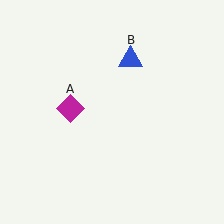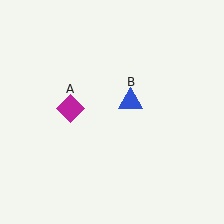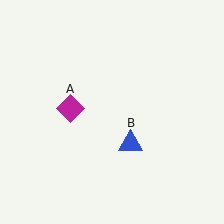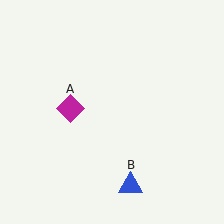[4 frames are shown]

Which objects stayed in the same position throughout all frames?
Magenta diamond (object A) remained stationary.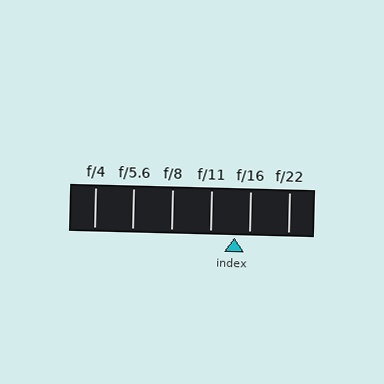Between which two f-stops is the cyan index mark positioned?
The index mark is between f/11 and f/16.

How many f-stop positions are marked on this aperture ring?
There are 6 f-stop positions marked.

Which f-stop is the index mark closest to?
The index mark is closest to f/16.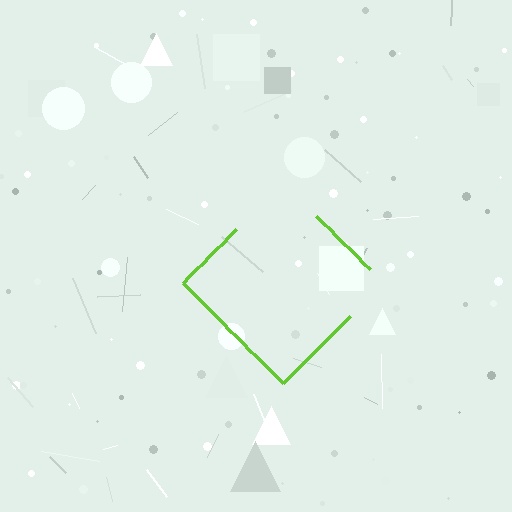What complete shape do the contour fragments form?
The contour fragments form a diamond.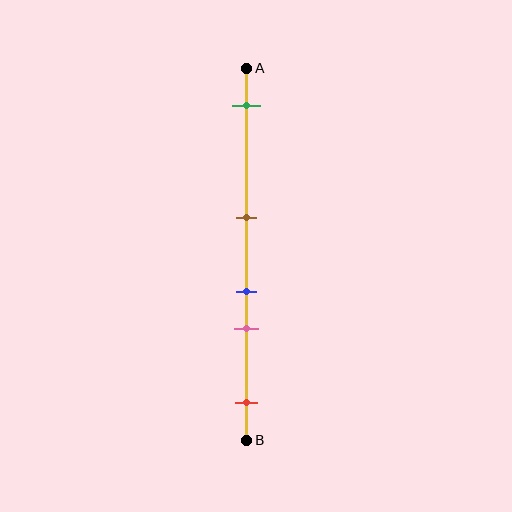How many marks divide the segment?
There are 5 marks dividing the segment.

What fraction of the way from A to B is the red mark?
The red mark is approximately 90% (0.9) of the way from A to B.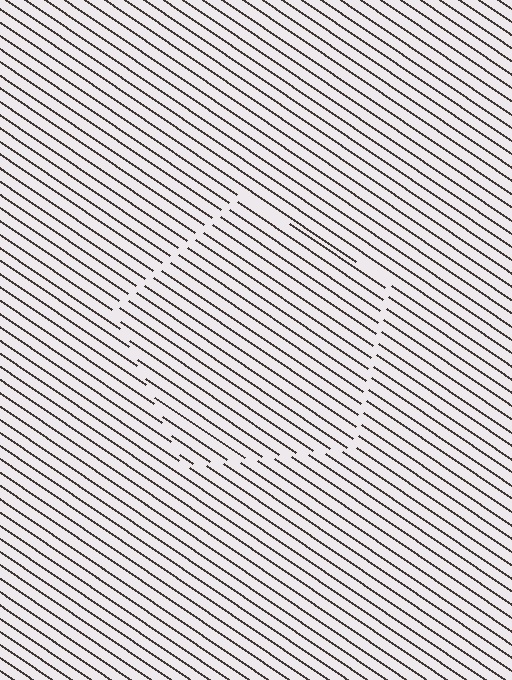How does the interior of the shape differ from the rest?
The interior of the shape contains the same grating, shifted by half a period — the contour is defined by the phase discontinuity where line-ends from the inner and outer gratings abut.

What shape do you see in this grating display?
An illusory pentagon. The interior of the shape contains the same grating, shifted by half a period — the contour is defined by the phase discontinuity where line-ends from the inner and outer gratings abut.